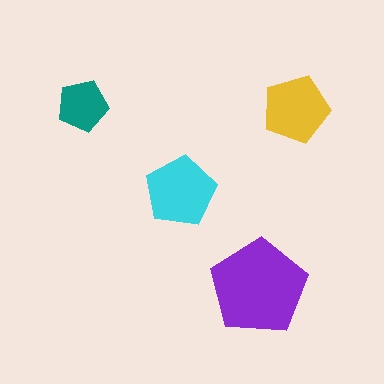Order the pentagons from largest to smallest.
the purple one, the cyan one, the yellow one, the teal one.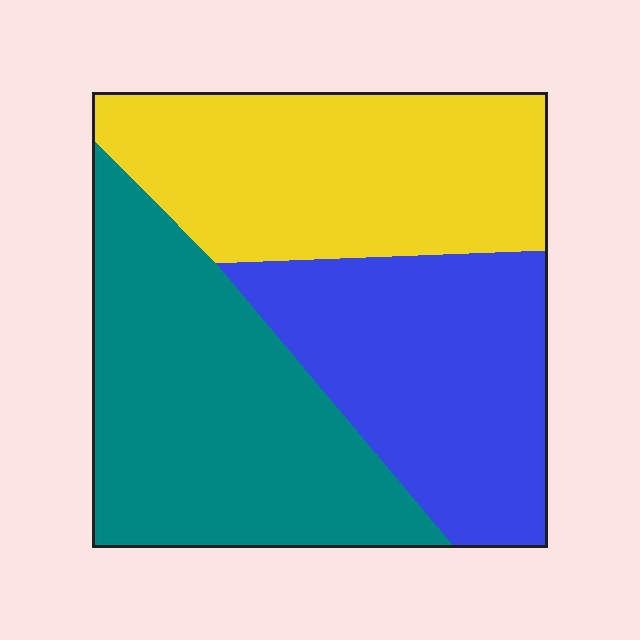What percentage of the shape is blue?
Blue takes up about one third (1/3) of the shape.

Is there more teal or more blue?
Teal.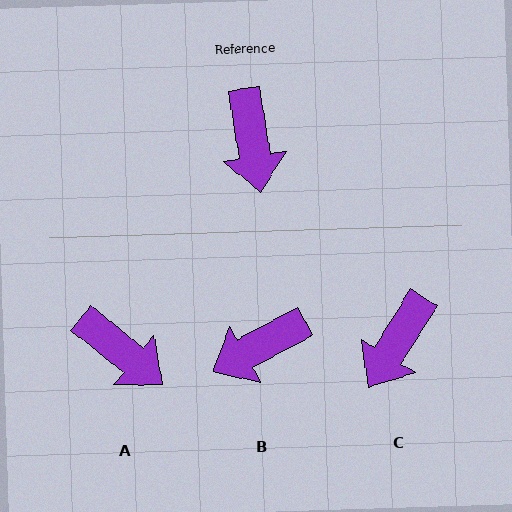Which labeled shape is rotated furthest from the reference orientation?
B, about 70 degrees away.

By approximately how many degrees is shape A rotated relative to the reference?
Approximately 42 degrees counter-clockwise.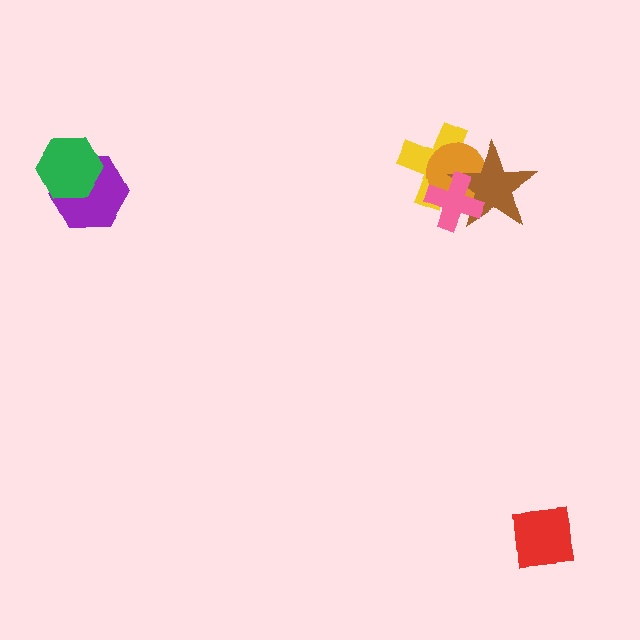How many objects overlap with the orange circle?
3 objects overlap with the orange circle.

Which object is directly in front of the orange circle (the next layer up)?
The brown star is directly in front of the orange circle.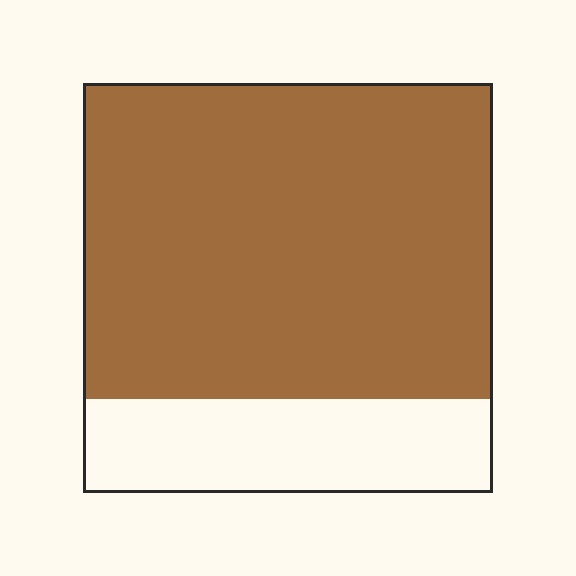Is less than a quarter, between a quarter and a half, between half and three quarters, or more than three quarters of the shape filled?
More than three quarters.